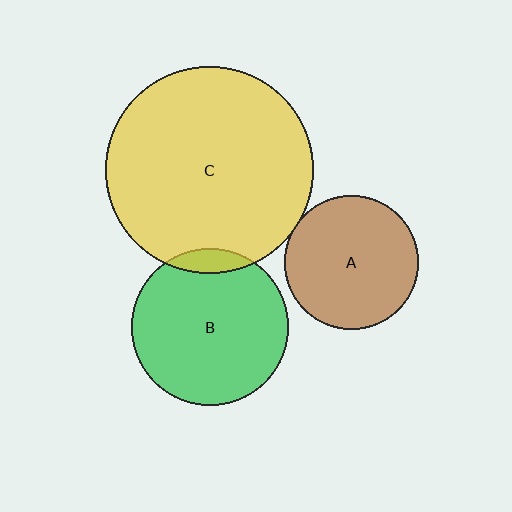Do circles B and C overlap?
Yes.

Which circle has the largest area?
Circle C (yellow).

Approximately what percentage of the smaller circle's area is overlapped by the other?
Approximately 10%.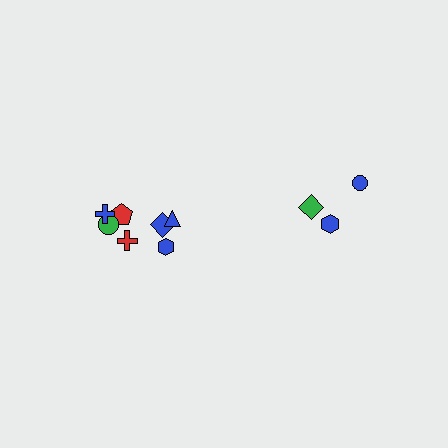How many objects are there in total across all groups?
There are 10 objects.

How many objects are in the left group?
There are 7 objects.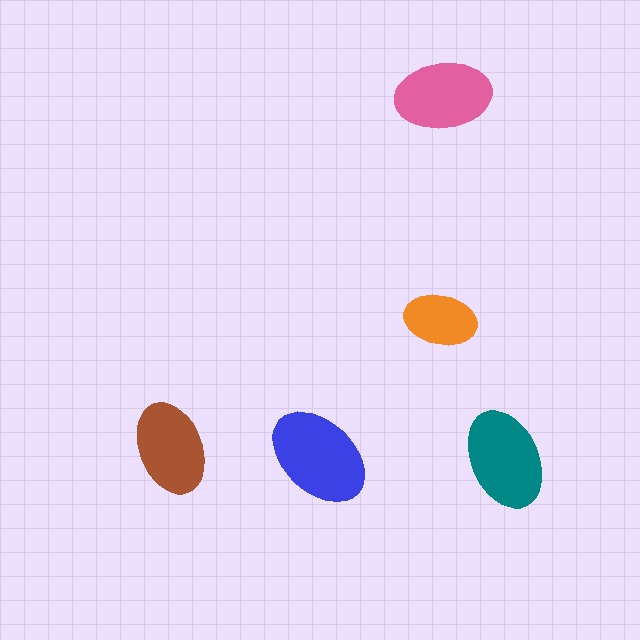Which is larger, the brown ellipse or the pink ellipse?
The pink one.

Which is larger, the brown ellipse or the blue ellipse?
The blue one.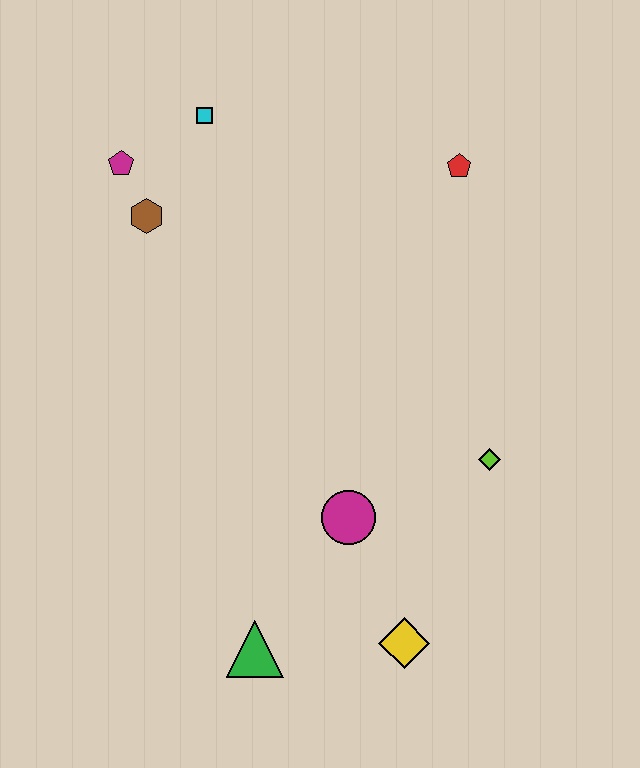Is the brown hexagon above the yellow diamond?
Yes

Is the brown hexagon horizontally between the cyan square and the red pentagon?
No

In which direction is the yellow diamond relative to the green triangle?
The yellow diamond is to the right of the green triangle.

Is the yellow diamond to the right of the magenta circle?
Yes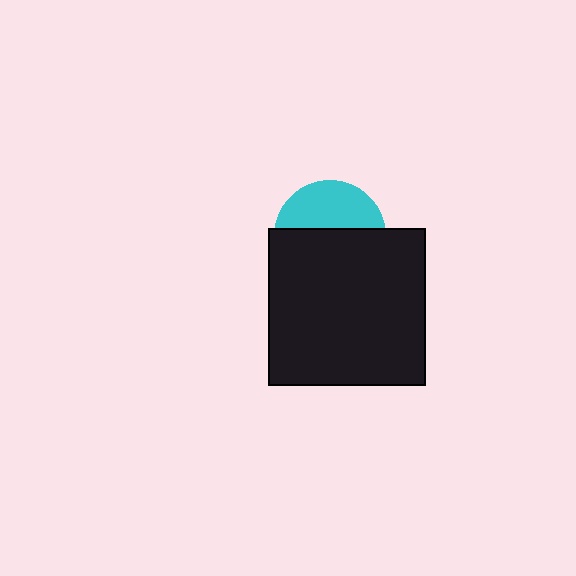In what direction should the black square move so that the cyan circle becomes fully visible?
The black square should move down. That is the shortest direction to clear the overlap and leave the cyan circle fully visible.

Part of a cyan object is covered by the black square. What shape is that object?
It is a circle.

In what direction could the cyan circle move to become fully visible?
The cyan circle could move up. That would shift it out from behind the black square entirely.